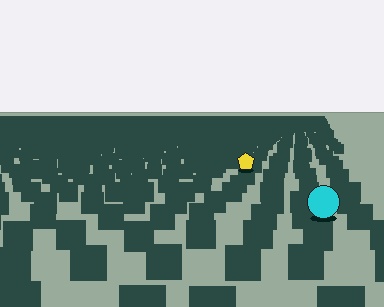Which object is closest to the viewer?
The cyan circle is closest. The texture marks near it are larger and more spread out.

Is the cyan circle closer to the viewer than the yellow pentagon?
Yes. The cyan circle is closer — you can tell from the texture gradient: the ground texture is coarser near it.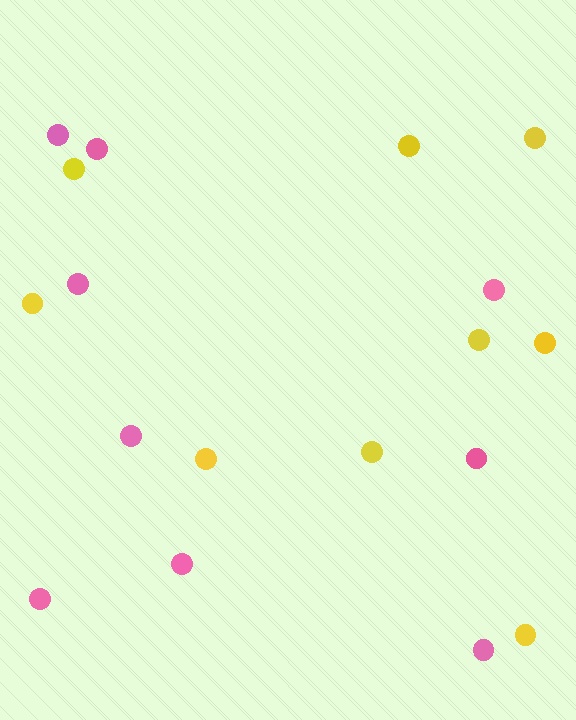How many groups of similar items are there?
There are 2 groups: one group of yellow circles (9) and one group of pink circles (9).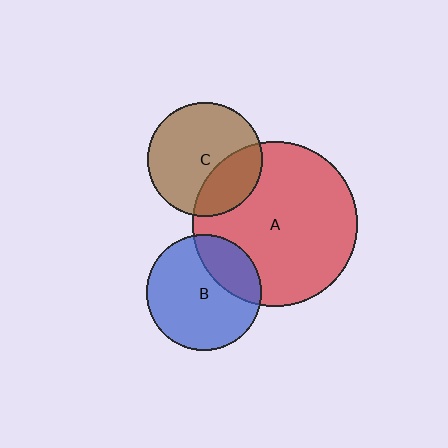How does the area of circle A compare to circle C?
Approximately 2.1 times.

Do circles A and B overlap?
Yes.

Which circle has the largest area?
Circle A (red).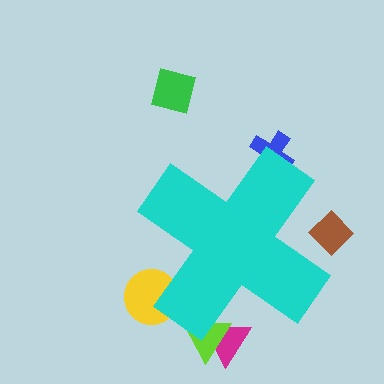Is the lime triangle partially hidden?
Yes, the lime triangle is partially hidden behind the cyan cross.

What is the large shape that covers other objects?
A cyan cross.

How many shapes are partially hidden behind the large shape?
5 shapes are partially hidden.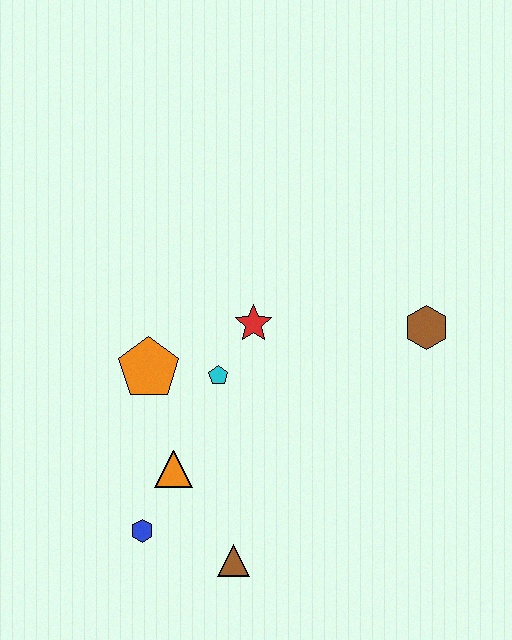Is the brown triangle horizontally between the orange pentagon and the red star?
Yes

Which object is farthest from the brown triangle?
The brown hexagon is farthest from the brown triangle.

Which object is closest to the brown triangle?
The blue hexagon is closest to the brown triangle.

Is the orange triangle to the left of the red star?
Yes